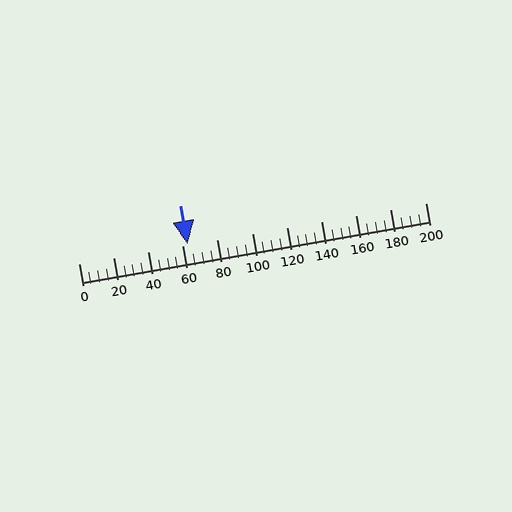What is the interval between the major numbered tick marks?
The major tick marks are spaced 20 units apart.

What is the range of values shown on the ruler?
The ruler shows values from 0 to 200.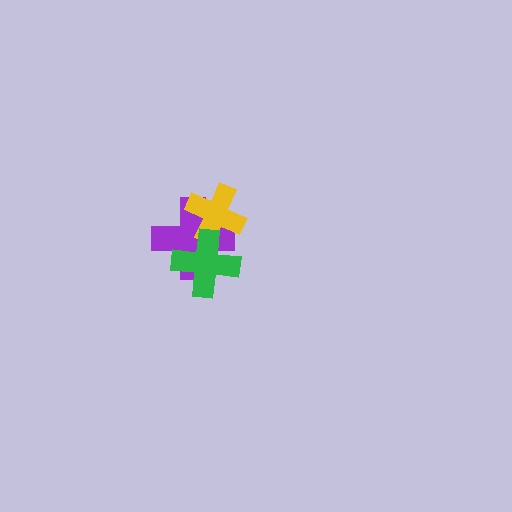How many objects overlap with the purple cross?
2 objects overlap with the purple cross.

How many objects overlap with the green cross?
2 objects overlap with the green cross.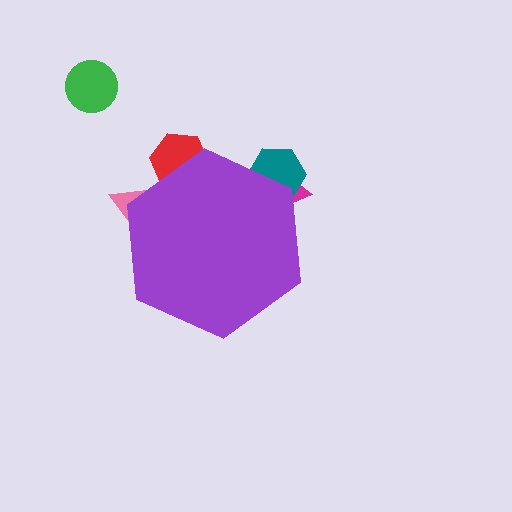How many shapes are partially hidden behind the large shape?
4 shapes are partially hidden.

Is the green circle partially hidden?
No, the green circle is fully visible.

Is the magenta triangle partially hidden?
Yes, the magenta triangle is partially hidden behind the purple hexagon.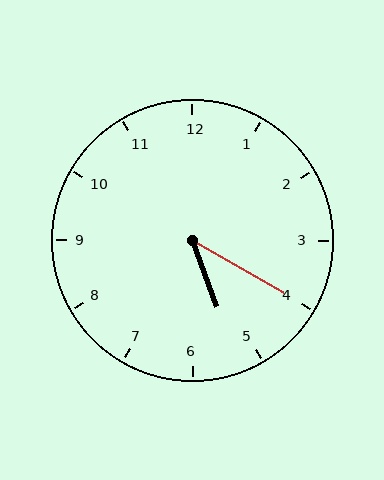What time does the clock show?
5:20.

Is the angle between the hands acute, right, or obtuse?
It is acute.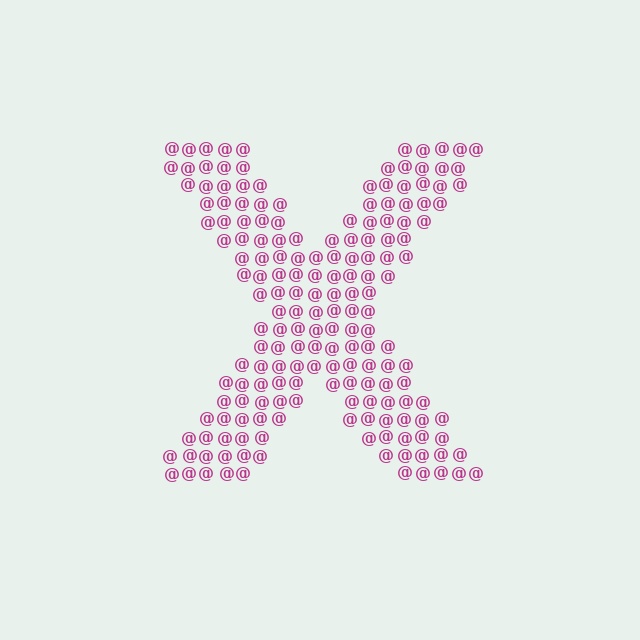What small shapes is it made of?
It is made of small at signs.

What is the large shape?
The large shape is the letter X.